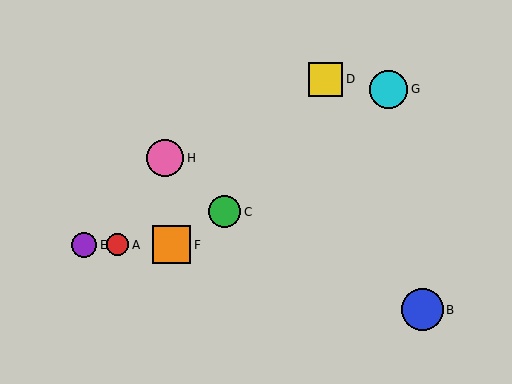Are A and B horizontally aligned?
No, A is at y≈245 and B is at y≈310.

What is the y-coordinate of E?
Object E is at y≈245.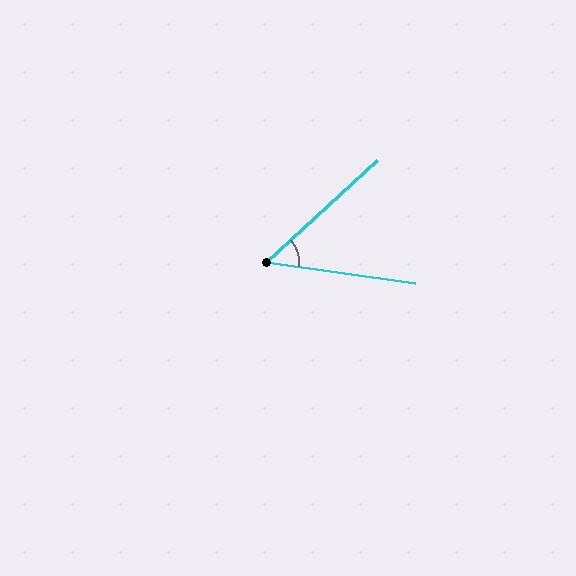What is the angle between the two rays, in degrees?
Approximately 50 degrees.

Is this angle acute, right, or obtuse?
It is acute.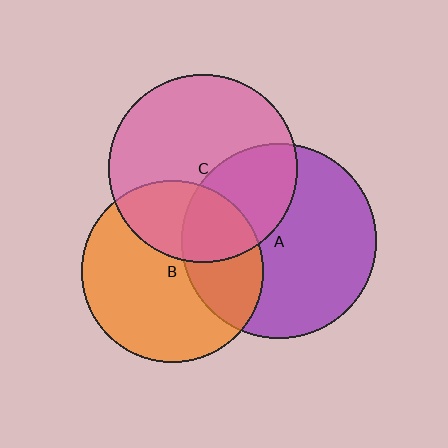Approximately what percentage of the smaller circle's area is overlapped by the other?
Approximately 30%.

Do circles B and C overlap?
Yes.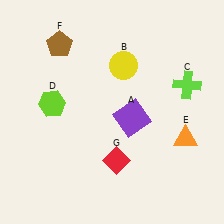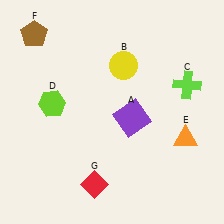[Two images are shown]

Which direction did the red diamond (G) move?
The red diamond (G) moved down.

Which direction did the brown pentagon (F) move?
The brown pentagon (F) moved left.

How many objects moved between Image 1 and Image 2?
2 objects moved between the two images.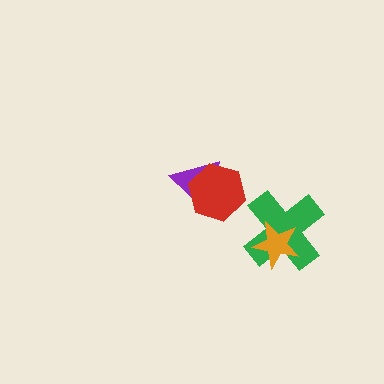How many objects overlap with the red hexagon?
1 object overlaps with the red hexagon.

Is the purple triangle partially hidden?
Yes, it is partially covered by another shape.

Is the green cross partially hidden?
Yes, it is partially covered by another shape.